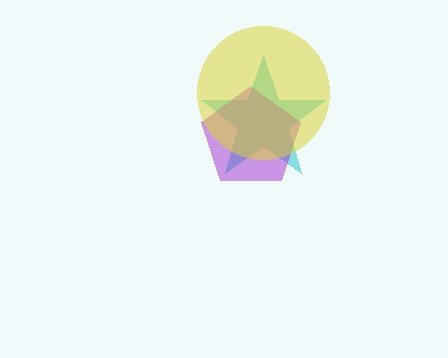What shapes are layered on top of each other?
The layered shapes are: a cyan star, a purple pentagon, a yellow circle.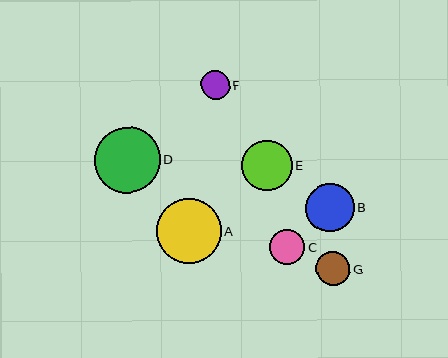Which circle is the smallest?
Circle F is the smallest with a size of approximately 29 pixels.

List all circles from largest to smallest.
From largest to smallest: D, A, E, B, C, G, F.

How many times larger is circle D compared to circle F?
Circle D is approximately 2.3 times the size of circle F.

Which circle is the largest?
Circle D is the largest with a size of approximately 66 pixels.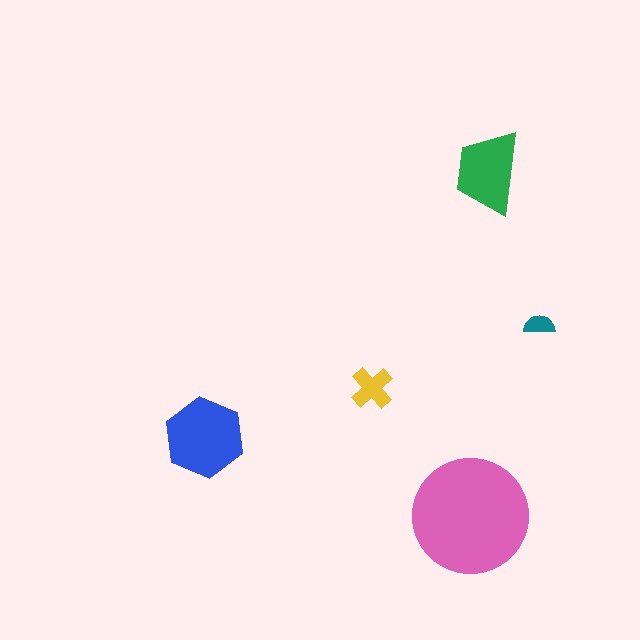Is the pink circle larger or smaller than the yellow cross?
Larger.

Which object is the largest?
The pink circle.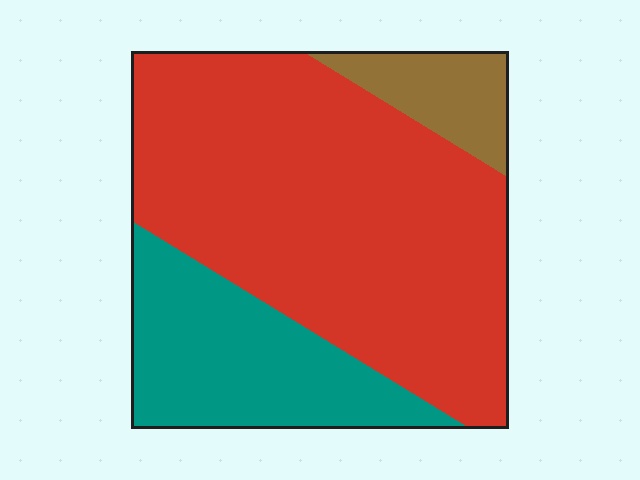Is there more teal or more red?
Red.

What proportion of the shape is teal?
Teal covers about 25% of the shape.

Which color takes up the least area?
Brown, at roughly 10%.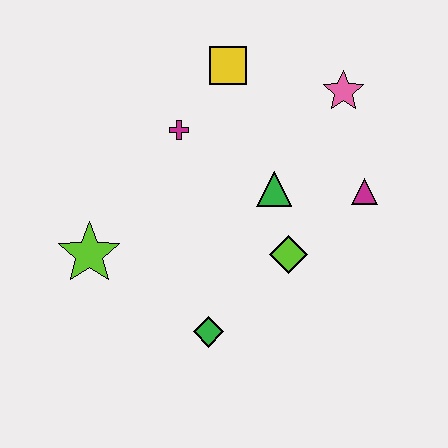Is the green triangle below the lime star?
No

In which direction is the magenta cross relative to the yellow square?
The magenta cross is below the yellow square.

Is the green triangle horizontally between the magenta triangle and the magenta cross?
Yes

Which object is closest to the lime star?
The green diamond is closest to the lime star.